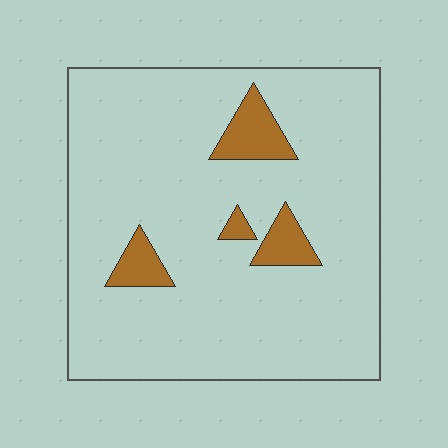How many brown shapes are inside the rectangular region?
4.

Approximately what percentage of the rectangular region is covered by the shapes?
Approximately 10%.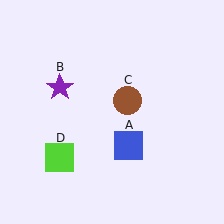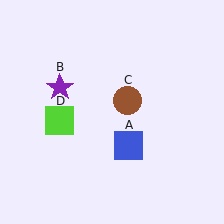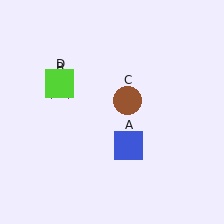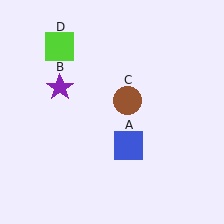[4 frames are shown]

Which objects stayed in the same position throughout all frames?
Blue square (object A) and purple star (object B) and brown circle (object C) remained stationary.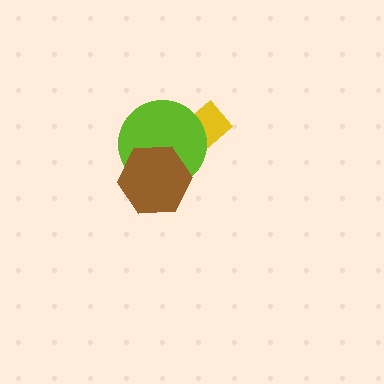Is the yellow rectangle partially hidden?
Yes, it is partially covered by another shape.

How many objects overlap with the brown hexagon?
1 object overlaps with the brown hexagon.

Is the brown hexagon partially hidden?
No, no other shape covers it.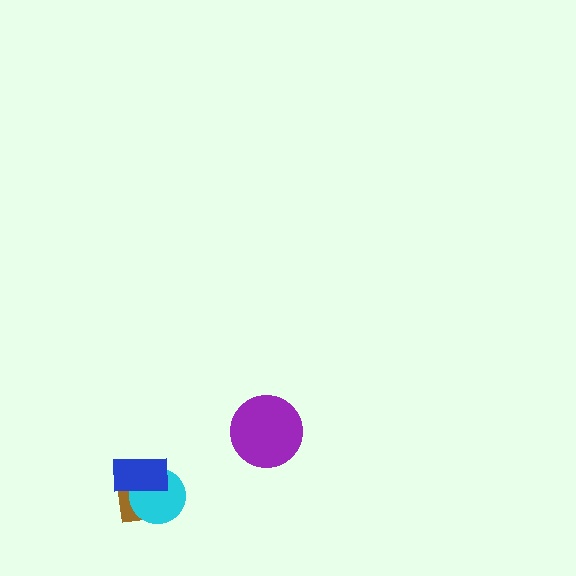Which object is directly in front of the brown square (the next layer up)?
The cyan circle is directly in front of the brown square.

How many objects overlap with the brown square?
2 objects overlap with the brown square.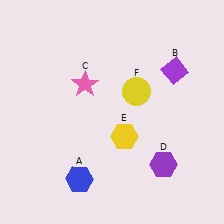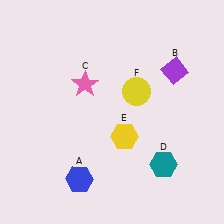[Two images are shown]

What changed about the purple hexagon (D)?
In Image 1, D is purple. In Image 2, it changed to teal.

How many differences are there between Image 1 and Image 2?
There is 1 difference between the two images.